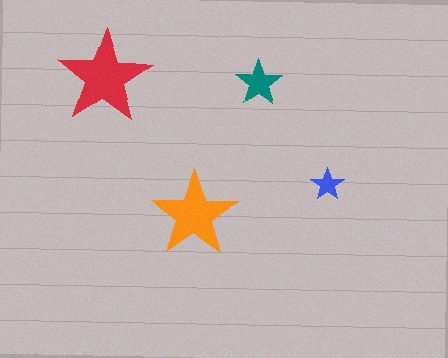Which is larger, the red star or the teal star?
The red one.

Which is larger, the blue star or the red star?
The red one.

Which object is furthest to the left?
The red star is leftmost.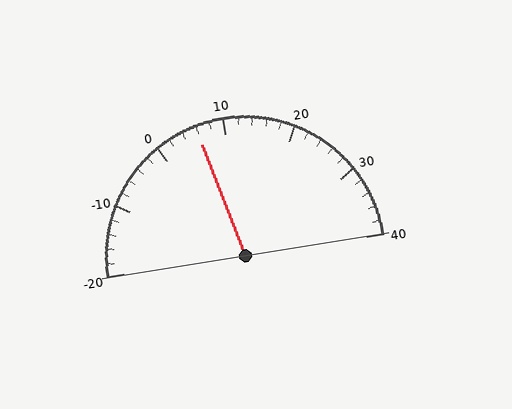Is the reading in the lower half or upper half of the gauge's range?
The reading is in the lower half of the range (-20 to 40).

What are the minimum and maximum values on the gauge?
The gauge ranges from -20 to 40.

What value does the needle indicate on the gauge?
The needle indicates approximately 6.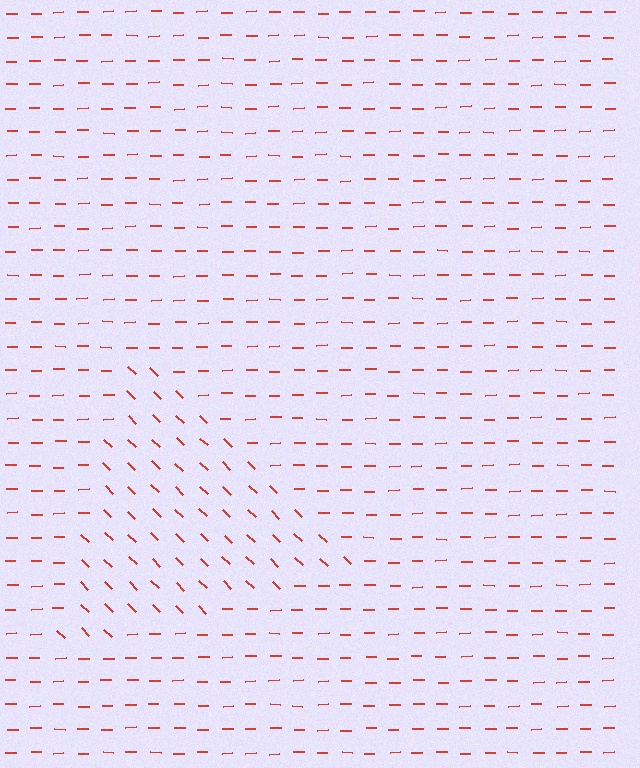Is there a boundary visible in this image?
Yes, there is a texture boundary formed by a change in line orientation.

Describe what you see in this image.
The image is filled with small red line segments. A triangle region in the image has lines oriented differently from the surrounding lines, creating a visible texture boundary.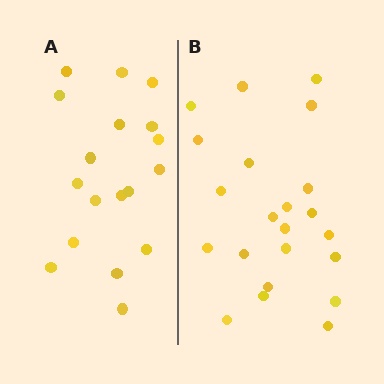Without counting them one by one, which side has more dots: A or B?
Region B (the right region) has more dots.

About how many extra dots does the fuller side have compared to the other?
Region B has about 4 more dots than region A.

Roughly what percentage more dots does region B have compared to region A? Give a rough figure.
About 20% more.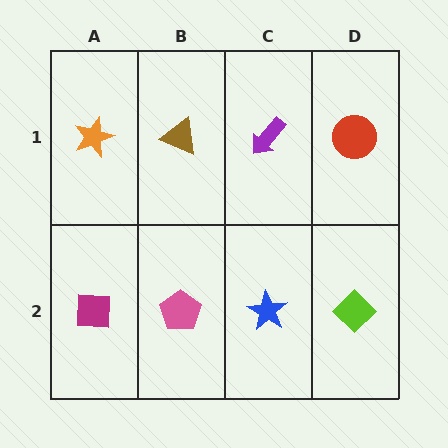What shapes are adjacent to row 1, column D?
A lime diamond (row 2, column D), a purple arrow (row 1, column C).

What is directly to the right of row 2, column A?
A pink pentagon.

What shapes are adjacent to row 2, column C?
A purple arrow (row 1, column C), a pink pentagon (row 2, column B), a lime diamond (row 2, column D).